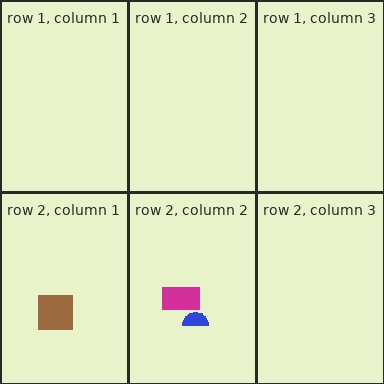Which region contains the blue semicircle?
The row 2, column 2 region.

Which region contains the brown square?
The row 2, column 1 region.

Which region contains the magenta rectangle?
The row 2, column 2 region.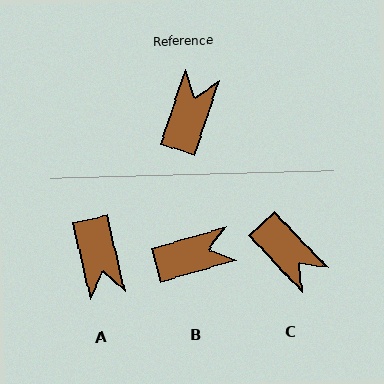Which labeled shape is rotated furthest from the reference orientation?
A, about 148 degrees away.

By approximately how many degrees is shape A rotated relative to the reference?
Approximately 148 degrees clockwise.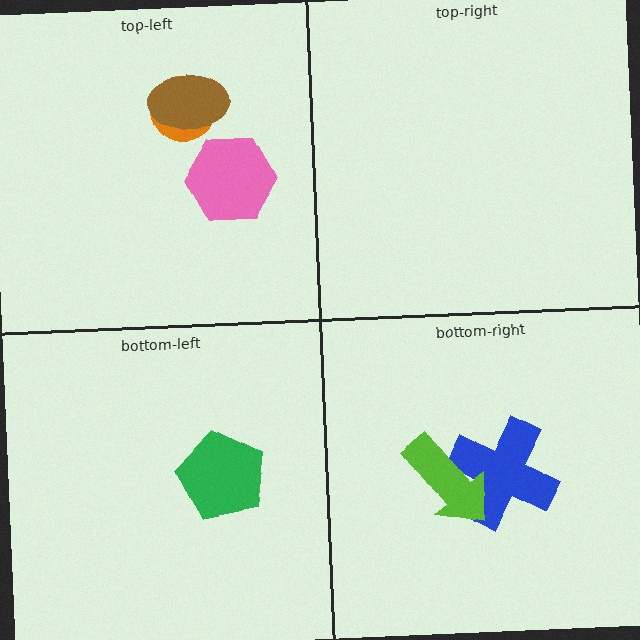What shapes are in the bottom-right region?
The blue cross, the lime arrow.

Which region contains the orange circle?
The top-left region.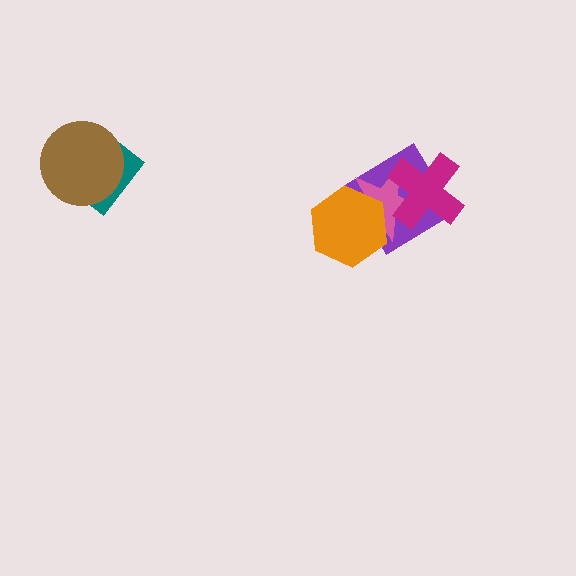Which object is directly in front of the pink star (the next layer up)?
The magenta cross is directly in front of the pink star.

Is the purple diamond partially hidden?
Yes, it is partially covered by another shape.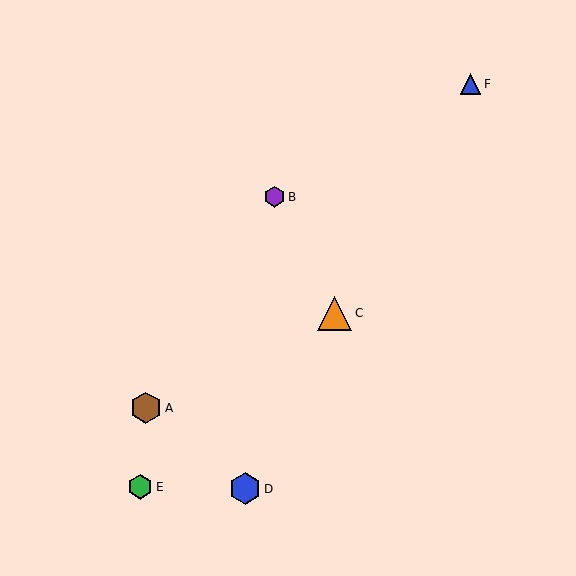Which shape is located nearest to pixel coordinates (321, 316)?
The orange triangle (labeled C) at (335, 313) is nearest to that location.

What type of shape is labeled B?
Shape B is a purple hexagon.